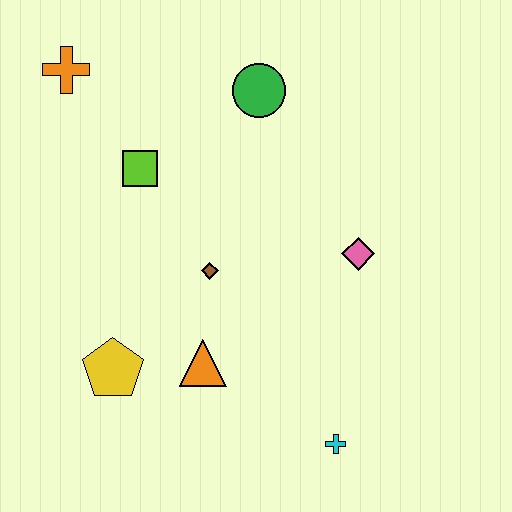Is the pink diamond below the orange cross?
Yes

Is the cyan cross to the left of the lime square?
No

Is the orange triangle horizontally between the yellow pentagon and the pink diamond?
Yes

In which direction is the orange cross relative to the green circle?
The orange cross is to the left of the green circle.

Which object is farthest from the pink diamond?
The orange cross is farthest from the pink diamond.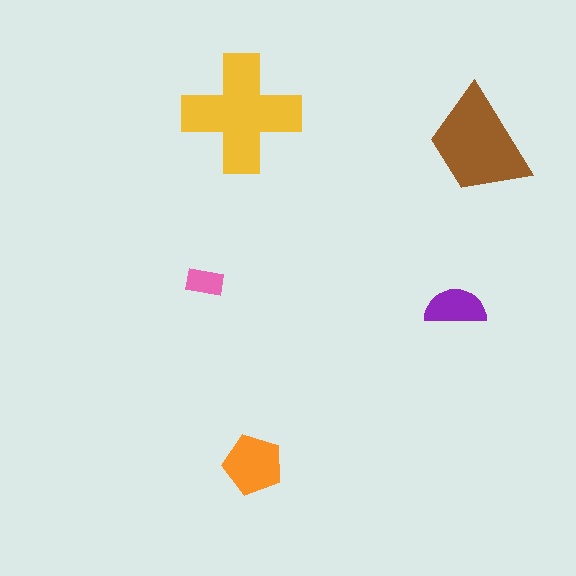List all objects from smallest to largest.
The pink rectangle, the purple semicircle, the orange pentagon, the brown trapezoid, the yellow cross.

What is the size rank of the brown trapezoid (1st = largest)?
2nd.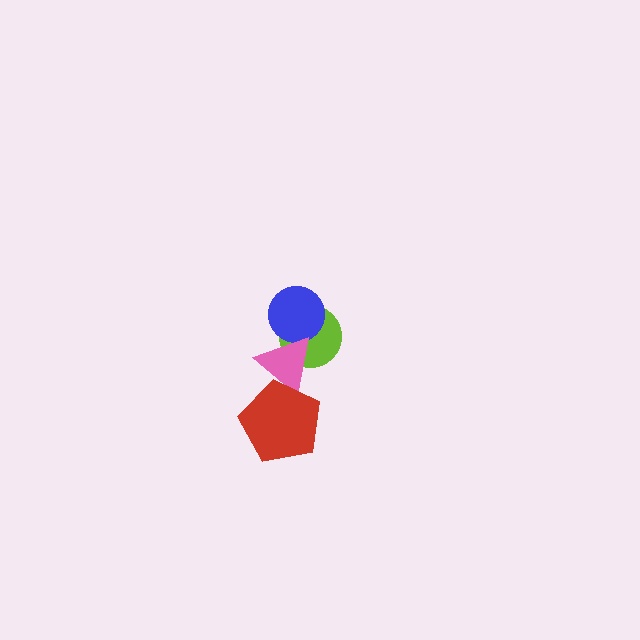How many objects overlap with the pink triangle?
3 objects overlap with the pink triangle.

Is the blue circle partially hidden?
Yes, it is partially covered by another shape.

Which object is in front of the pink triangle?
The red pentagon is in front of the pink triangle.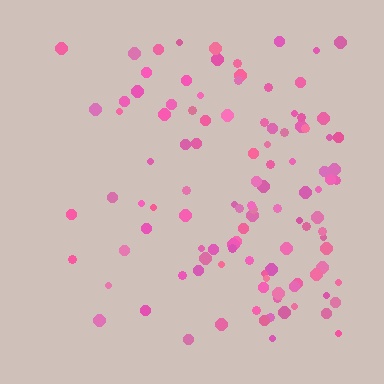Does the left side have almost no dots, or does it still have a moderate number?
Still a moderate number, just noticeably fewer than the right.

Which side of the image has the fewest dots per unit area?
The left.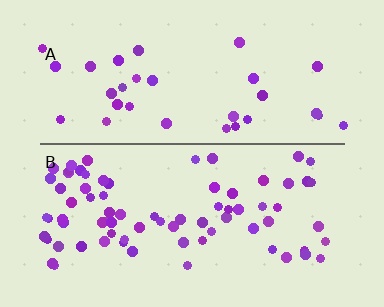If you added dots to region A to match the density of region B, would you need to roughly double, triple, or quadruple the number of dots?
Approximately double.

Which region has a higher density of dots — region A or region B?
B (the bottom).